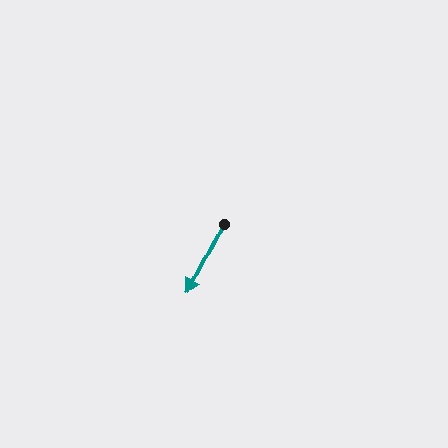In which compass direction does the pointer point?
Southwest.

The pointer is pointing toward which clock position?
Roughly 7 o'clock.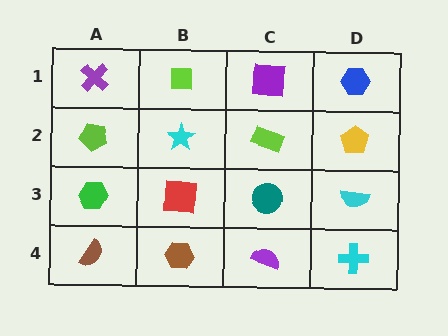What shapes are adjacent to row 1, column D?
A yellow pentagon (row 2, column D), a purple square (row 1, column C).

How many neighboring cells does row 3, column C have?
4.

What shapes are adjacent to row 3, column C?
A lime rectangle (row 2, column C), a purple semicircle (row 4, column C), a red square (row 3, column B), a cyan semicircle (row 3, column D).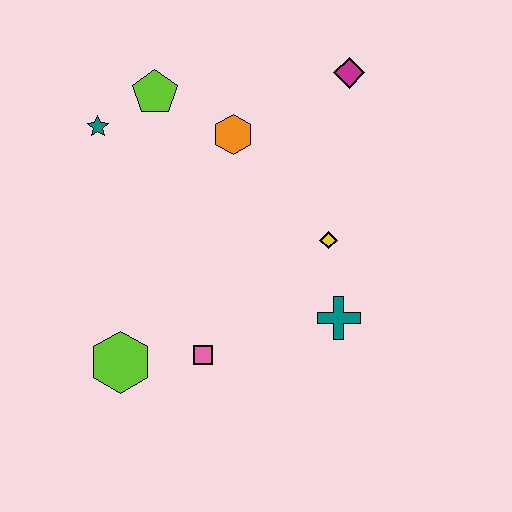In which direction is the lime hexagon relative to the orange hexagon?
The lime hexagon is below the orange hexagon.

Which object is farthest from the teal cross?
The teal star is farthest from the teal cross.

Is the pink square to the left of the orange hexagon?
Yes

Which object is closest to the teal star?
The lime pentagon is closest to the teal star.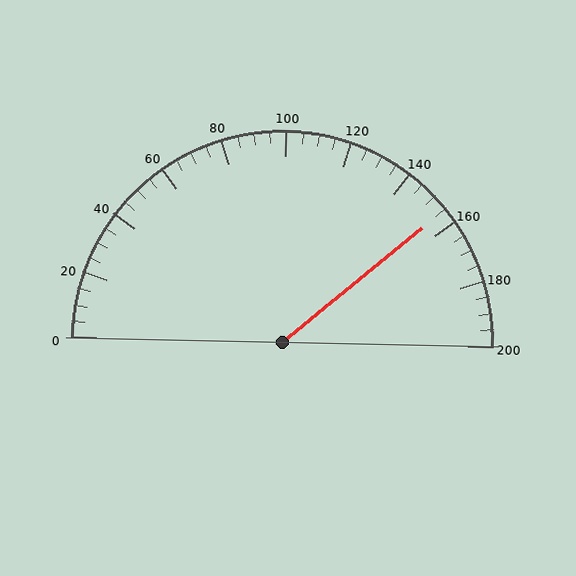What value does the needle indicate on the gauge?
The needle indicates approximately 155.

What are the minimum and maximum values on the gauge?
The gauge ranges from 0 to 200.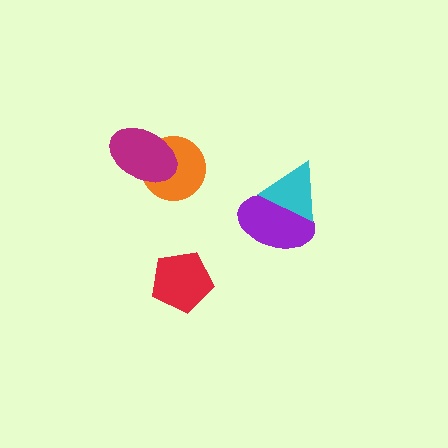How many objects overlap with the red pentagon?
0 objects overlap with the red pentagon.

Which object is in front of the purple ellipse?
The cyan triangle is in front of the purple ellipse.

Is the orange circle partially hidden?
Yes, it is partially covered by another shape.